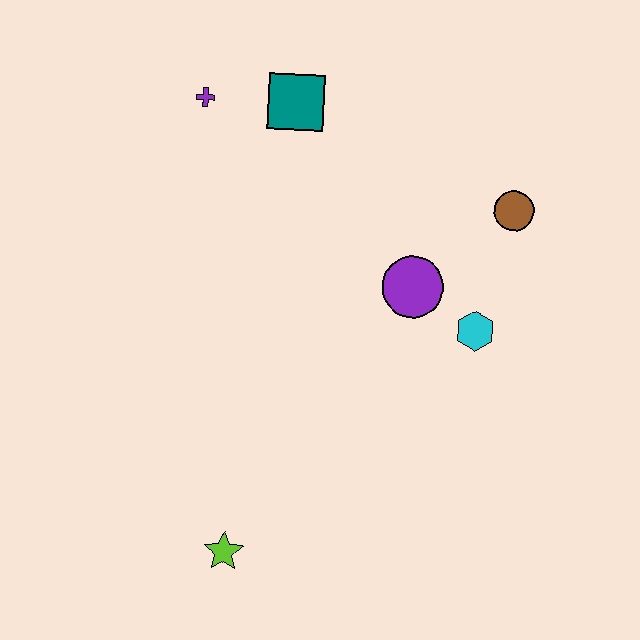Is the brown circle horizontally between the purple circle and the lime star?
No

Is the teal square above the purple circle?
Yes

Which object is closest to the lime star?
The purple circle is closest to the lime star.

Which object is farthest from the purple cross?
The lime star is farthest from the purple cross.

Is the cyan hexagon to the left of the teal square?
No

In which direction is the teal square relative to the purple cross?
The teal square is to the right of the purple cross.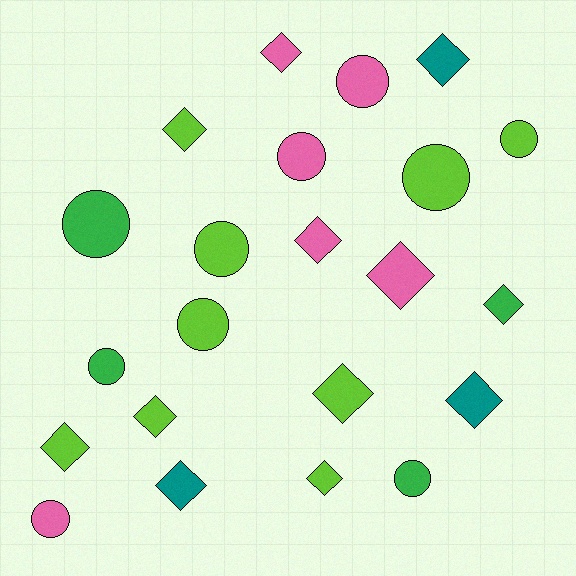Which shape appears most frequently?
Diamond, with 12 objects.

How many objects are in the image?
There are 22 objects.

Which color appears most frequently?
Lime, with 9 objects.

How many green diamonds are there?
There is 1 green diamond.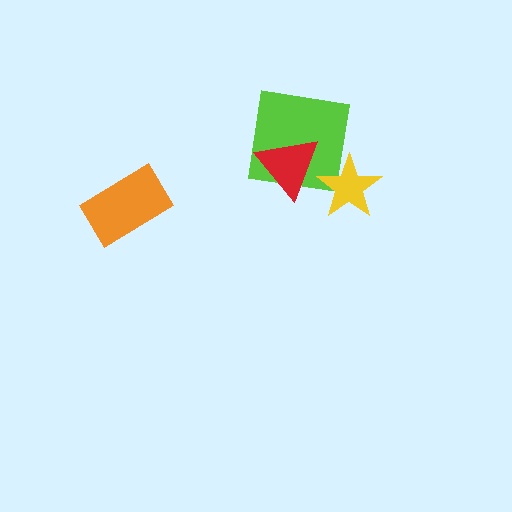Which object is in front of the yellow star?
The red triangle is in front of the yellow star.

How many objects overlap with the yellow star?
2 objects overlap with the yellow star.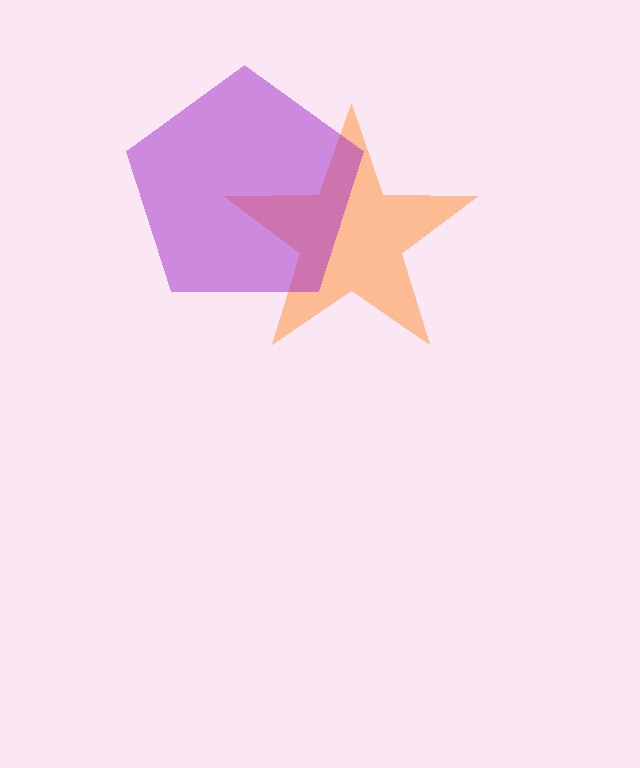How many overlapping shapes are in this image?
There are 2 overlapping shapes in the image.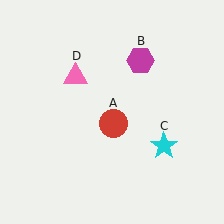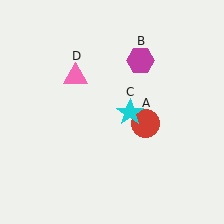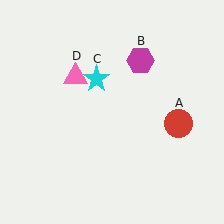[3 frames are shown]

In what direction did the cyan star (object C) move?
The cyan star (object C) moved up and to the left.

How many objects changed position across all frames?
2 objects changed position: red circle (object A), cyan star (object C).